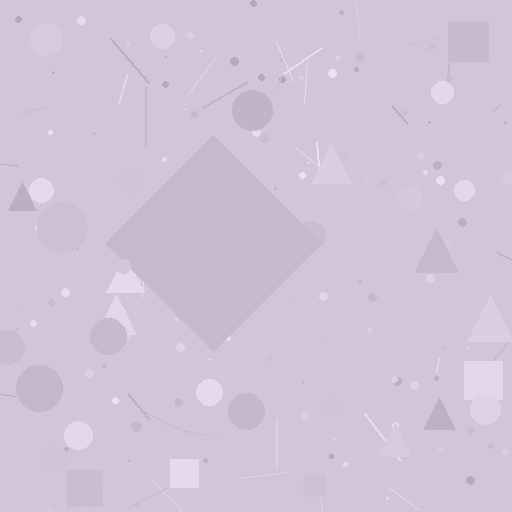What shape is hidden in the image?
A diamond is hidden in the image.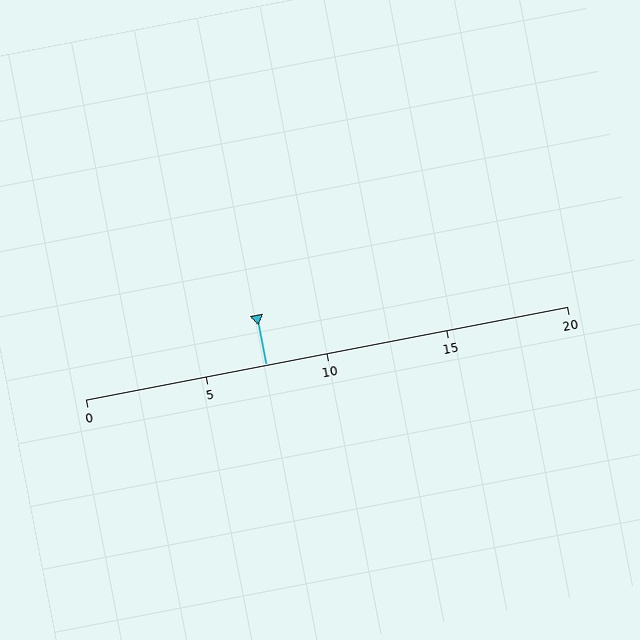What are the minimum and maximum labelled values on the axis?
The axis runs from 0 to 20.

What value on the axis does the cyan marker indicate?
The marker indicates approximately 7.5.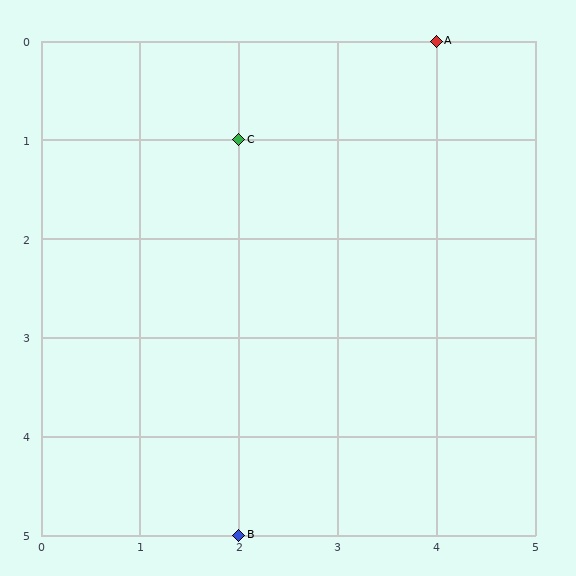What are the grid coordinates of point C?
Point C is at grid coordinates (2, 1).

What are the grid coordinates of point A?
Point A is at grid coordinates (4, 0).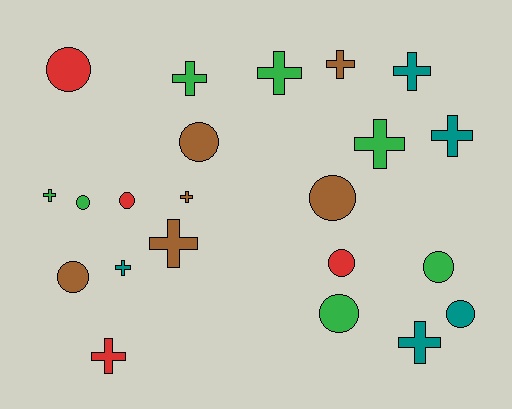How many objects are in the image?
There are 22 objects.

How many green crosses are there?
There are 4 green crosses.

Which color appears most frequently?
Green, with 7 objects.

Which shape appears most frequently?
Cross, with 12 objects.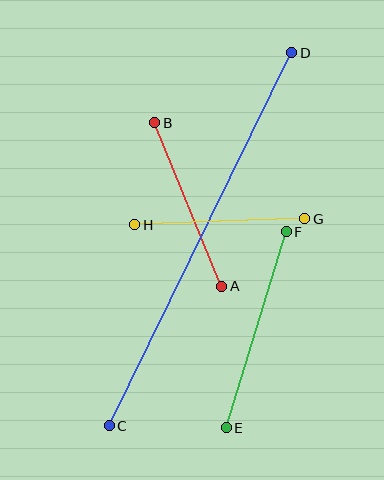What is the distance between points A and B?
The distance is approximately 177 pixels.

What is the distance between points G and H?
The distance is approximately 170 pixels.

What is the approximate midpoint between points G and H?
The midpoint is at approximately (220, 222) pixels.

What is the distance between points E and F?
The distance is approximately 205 pixels.